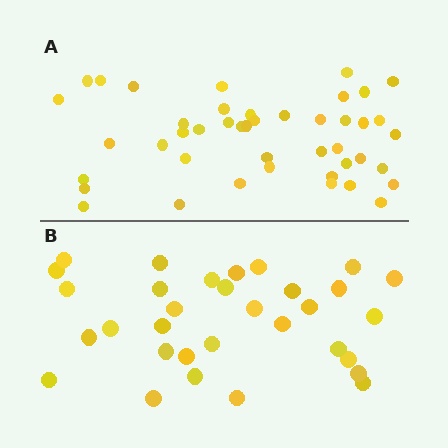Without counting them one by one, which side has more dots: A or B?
Region A (the top region) has more dots.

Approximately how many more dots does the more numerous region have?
Region A has roughly 12 or so more dots than region B.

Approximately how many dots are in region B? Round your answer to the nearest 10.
About 30 dots. (The exact count is 32, which rounds to 30.)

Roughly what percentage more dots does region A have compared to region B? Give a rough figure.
About 40% more.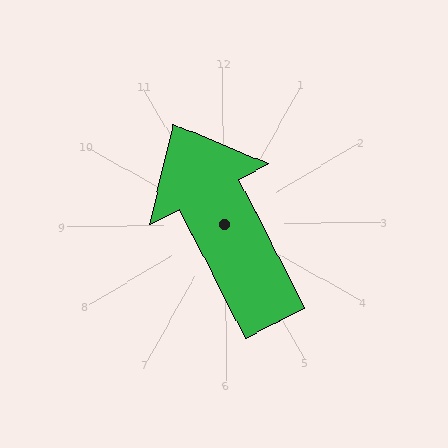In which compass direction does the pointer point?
Northwest.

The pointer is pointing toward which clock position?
Roughly 11 o'clock.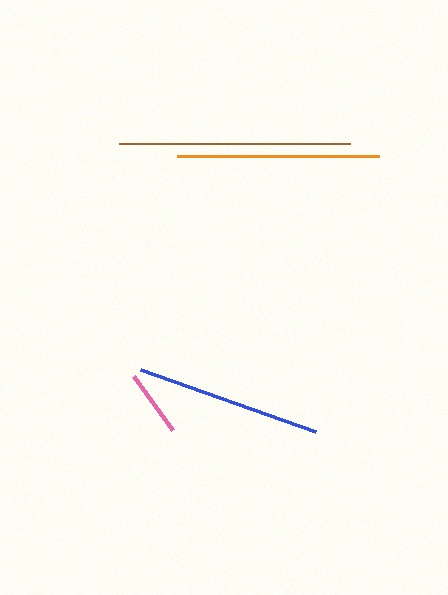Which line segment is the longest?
The brown line is the longest at approximately 231 pixels.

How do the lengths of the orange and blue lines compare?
The orange and blue lines are approximately the same length.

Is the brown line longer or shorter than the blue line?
The brown line is longer than the blue line.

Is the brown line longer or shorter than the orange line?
The brown line is longer than the orange line.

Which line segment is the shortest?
The pink line is the shortest at approximately 66 pixels.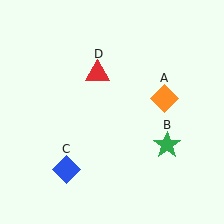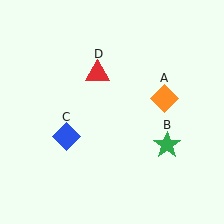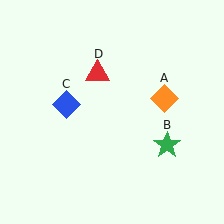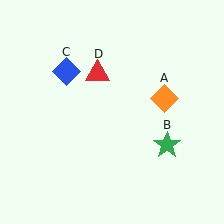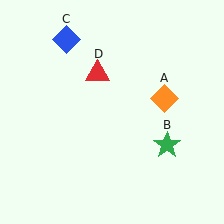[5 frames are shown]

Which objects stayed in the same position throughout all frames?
Orange diamond (object A) and green star (object B) and red triangle (object D) remained stationary.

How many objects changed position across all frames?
1 object changed position: blue diamond (object C).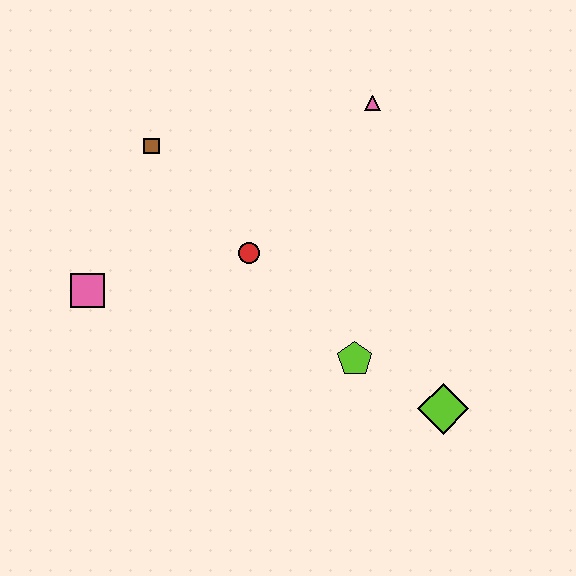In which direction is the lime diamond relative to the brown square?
The lime diamond is to the right of the brown square.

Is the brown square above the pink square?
Yes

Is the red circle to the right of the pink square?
Yes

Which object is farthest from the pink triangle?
The pink square is farthest from the pink triangle.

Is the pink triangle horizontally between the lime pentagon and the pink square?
No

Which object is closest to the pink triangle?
The red circle is closest to the pink triangle.